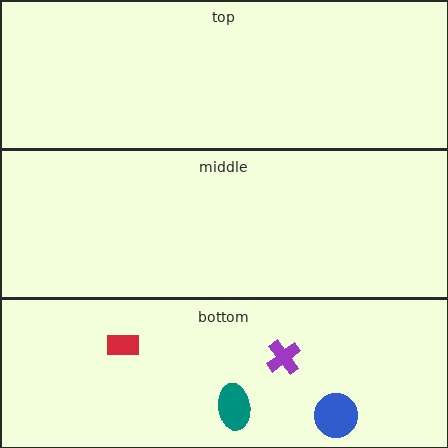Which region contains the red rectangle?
The bottom region.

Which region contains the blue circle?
The bottom region.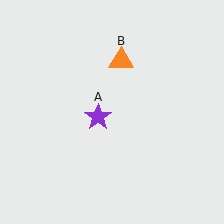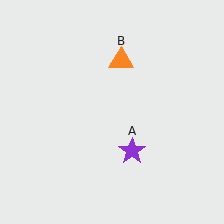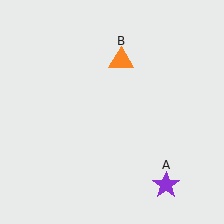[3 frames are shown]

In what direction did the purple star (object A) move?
The purple star (object A) moved down and to the right.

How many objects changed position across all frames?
1 object changed position: purple star (object A).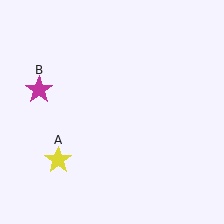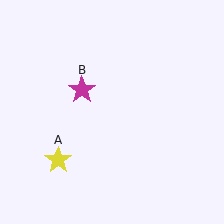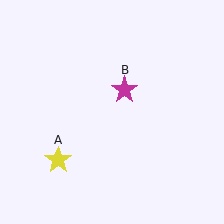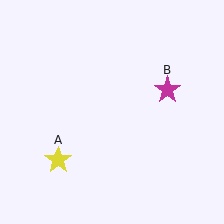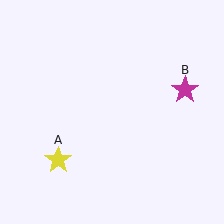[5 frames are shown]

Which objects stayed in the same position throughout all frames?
Yellow star (object A) remained stationary.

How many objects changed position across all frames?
1 object changed position: magenta star (object B).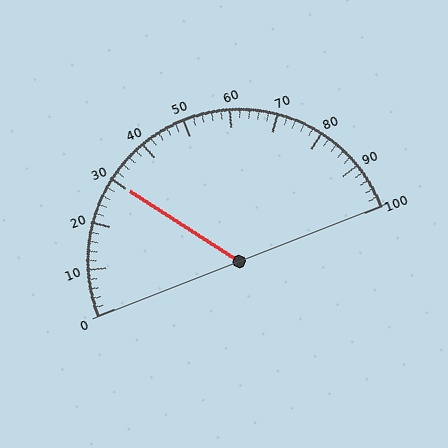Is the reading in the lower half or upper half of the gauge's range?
The reading is in the lower half of the range (0 to 100).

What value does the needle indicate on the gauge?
The needle indicates approximately 30.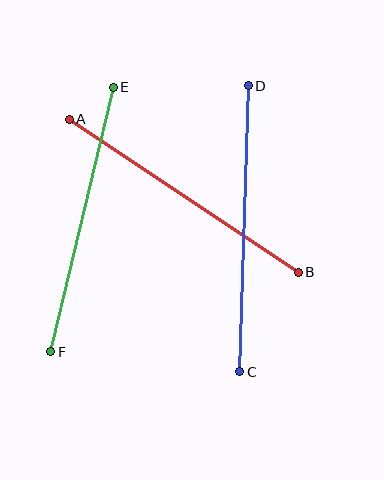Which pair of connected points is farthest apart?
Points C and D are farthest apart.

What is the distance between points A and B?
The distance is approximately 276 pixels.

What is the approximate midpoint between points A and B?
The midpoint is at approximately (184, 196) pixels.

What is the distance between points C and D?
The distance is approximately 286 pixels.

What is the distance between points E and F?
The distance is approximately 272 pixels.